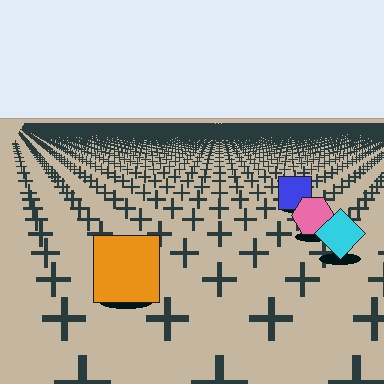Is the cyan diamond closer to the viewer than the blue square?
Yes. The cyan diamond is closer — you can tell from the texture gradient: the ground texture is coarser near it.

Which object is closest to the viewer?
The orange square is closest. The texture marks near it are larger and more spread out.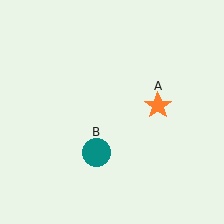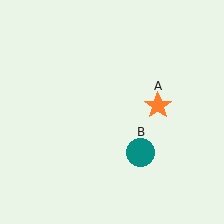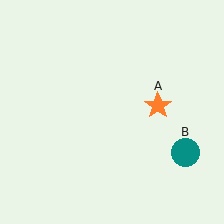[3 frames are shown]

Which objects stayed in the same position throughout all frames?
Orange star (object A) remained stationary.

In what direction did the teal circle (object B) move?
The teal circle (object B) moved right.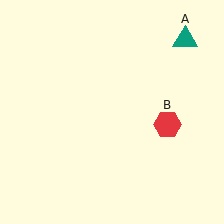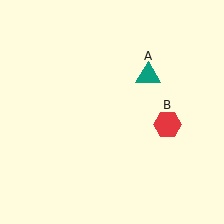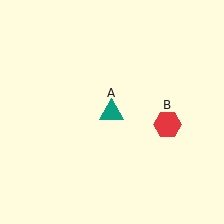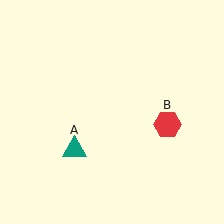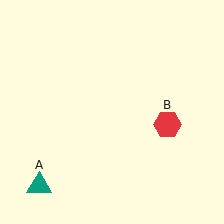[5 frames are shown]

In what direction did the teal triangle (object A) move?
The teal triangle (object A) moved down and to the left.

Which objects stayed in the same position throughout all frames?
Red hexagon (object B) remained stationary.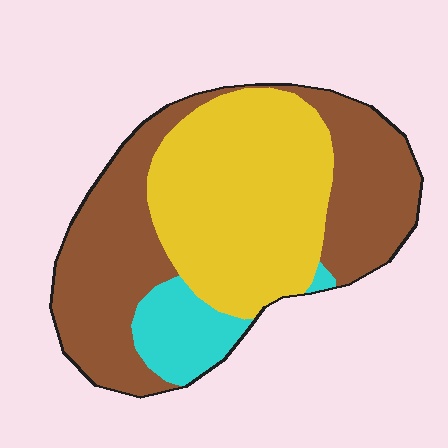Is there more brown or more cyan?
Brown.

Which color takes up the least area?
Cyan, at roughly 10%.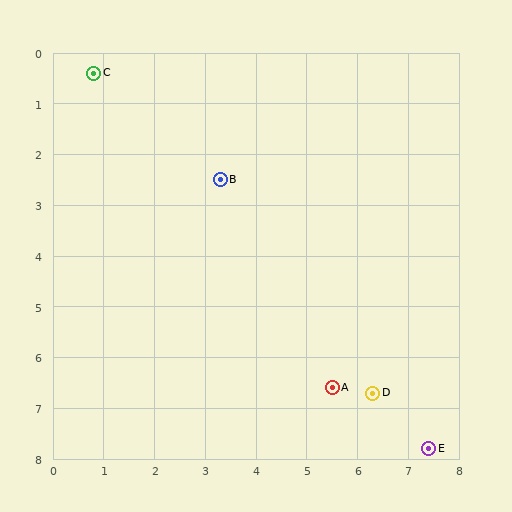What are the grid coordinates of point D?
Point D is at approximately (6.3, 6.7).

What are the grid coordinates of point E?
Point E is at approximately (7.4, 7.8).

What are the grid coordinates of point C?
Point C is at approximately (0.8, 0.4).